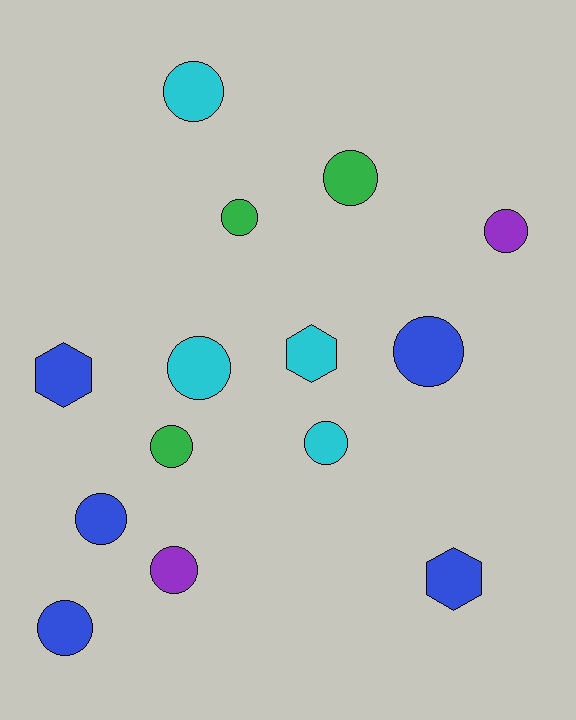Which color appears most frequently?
Blue, with 5 objects.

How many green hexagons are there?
There are no green hexagons.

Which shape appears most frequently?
Circle, with 11 objects.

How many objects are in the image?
There are 14 objects.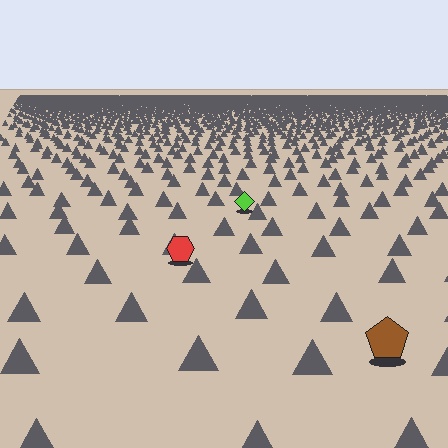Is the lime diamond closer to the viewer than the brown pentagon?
No. The brown pentagon is closer — you can tell from the texture gradient: the ground texture is coarser near it.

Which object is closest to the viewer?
The brown pentagon is closest. The texture marks near it are larger and more spread out.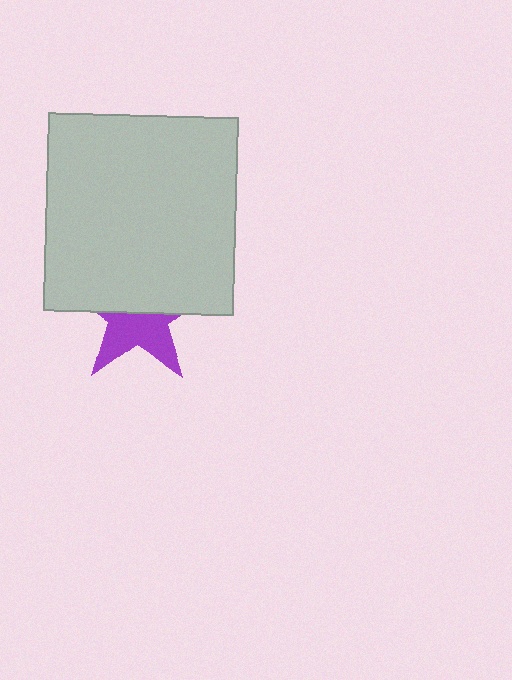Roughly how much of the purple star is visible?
About half of it is visible (roughly 46%).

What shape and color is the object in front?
The object in front is a light gray rectangle.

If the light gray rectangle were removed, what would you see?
You would see the complete purple star.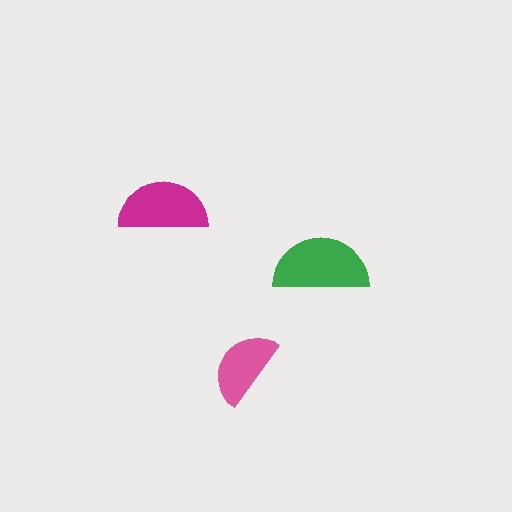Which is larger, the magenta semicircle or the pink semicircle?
The magenta one.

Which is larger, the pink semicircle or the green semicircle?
The green one.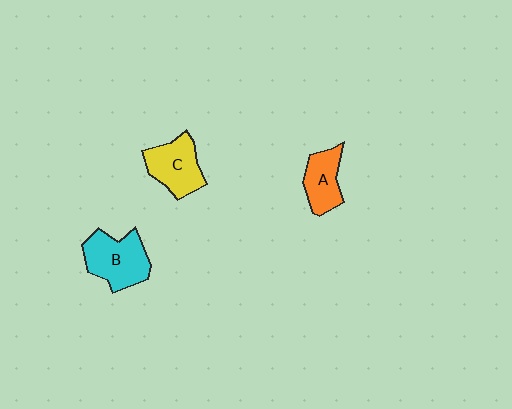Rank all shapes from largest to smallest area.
From largest to smallest: B (cyan), C (yellow), A (orange).